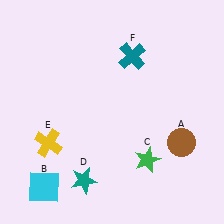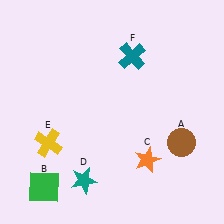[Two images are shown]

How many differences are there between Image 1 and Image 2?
There are 2 differences between the two images.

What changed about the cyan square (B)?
In Image 1, B is cyan. In Image 2, it changed to green.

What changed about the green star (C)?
In Image 1, C is green. In Image 2, it changed to orange.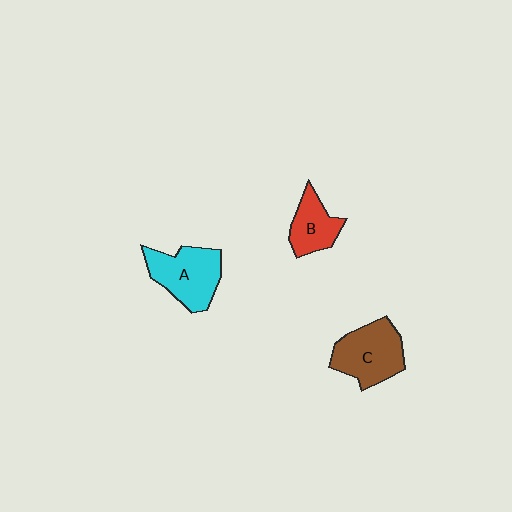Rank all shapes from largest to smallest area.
From largest to smallest: C (brown), A (cyan), B (red).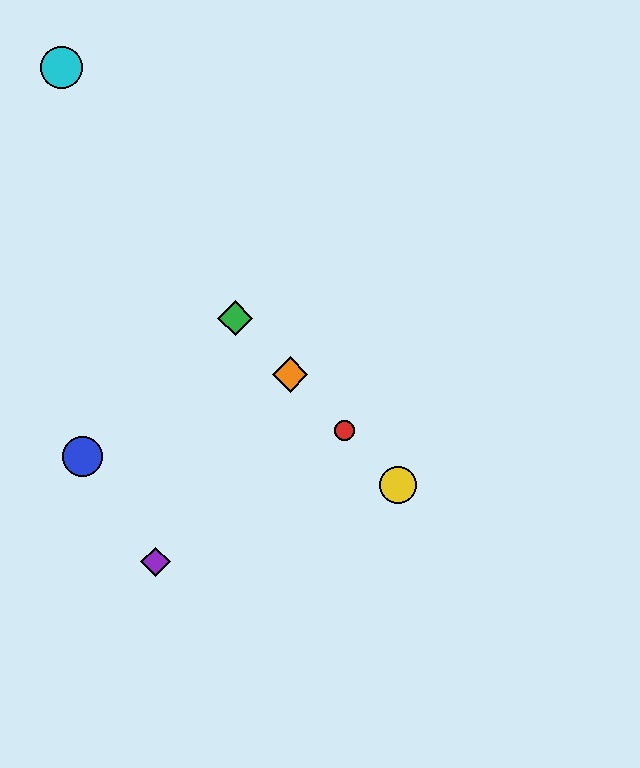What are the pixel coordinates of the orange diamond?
The orange diamond is at (290, 375).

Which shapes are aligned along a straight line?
The red circle, the green diamond, the yellow circle, the orange diamond are aligned along a straight line.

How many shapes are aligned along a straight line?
4 shapes (the red circle, the green diamond, the yellow circle, the orange diamond) are aligned along a straight line.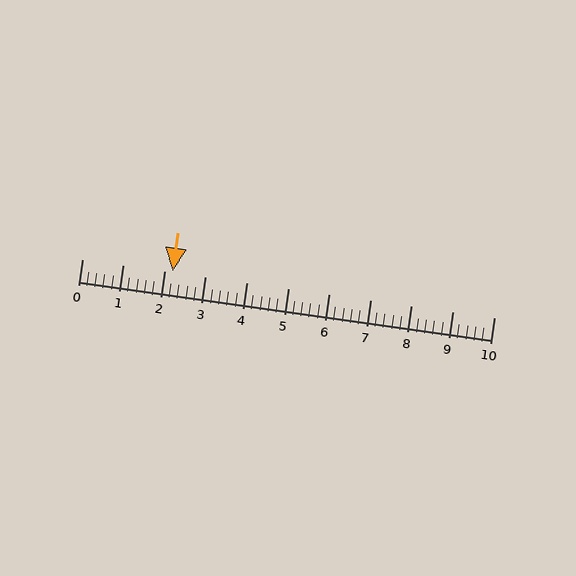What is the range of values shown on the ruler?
The ruler shows values from 0 to 10.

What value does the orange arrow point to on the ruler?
The orange arrow points to approximately 2.2.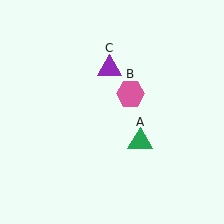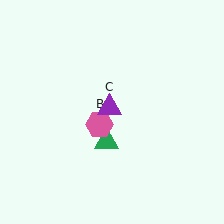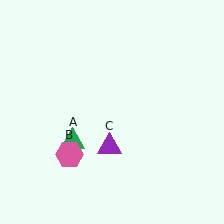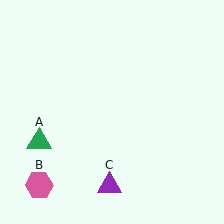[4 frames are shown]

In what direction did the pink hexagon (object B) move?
The pink hexagon (object B) moved down and to the left.